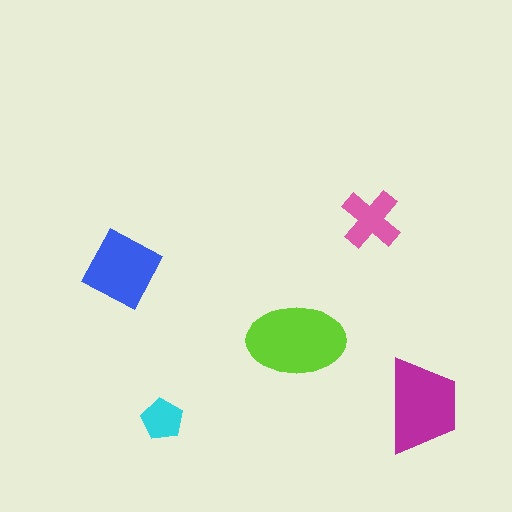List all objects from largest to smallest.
The lime ellipse, the magenta trapezoid, the blue diamond, the pink cross, the cyan pentagon.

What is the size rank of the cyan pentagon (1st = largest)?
5th.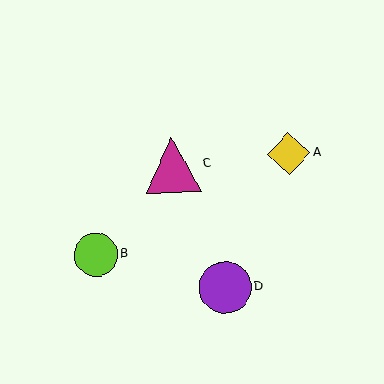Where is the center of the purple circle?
The center of the purple circle is at (225, 287).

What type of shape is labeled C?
Shape C is a magenta triangle.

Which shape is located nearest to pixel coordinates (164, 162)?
The magenta triangle (labeled C) at (173, 165) is nearest to that location.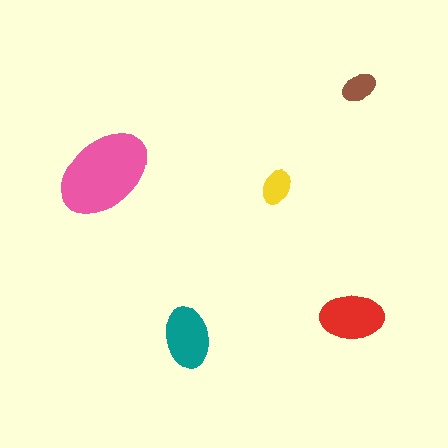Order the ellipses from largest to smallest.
the pink one, the red one, the teal one, the yellow one, the brown one.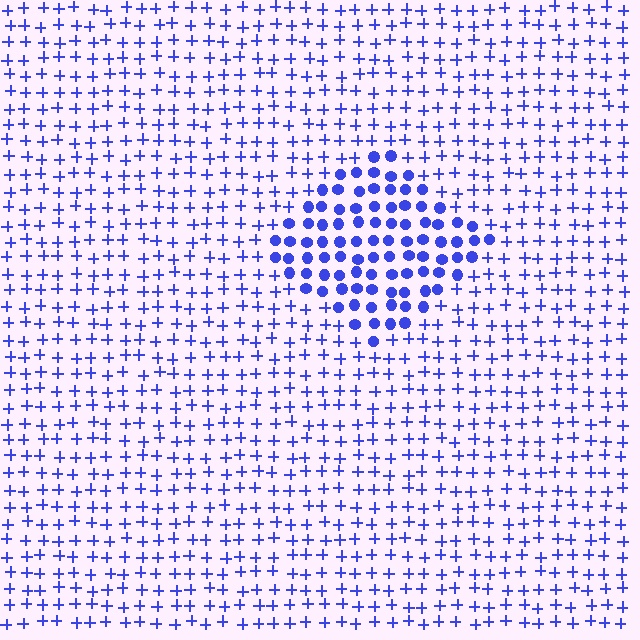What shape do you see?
I see a diamond.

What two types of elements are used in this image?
The image uses circles inside the diamond region and plus signs outside it.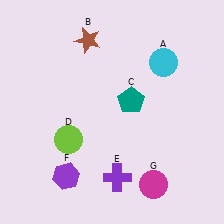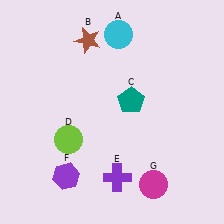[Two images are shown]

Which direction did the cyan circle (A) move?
The cyan circle (A) moved left.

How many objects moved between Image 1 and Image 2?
1 object moved between the two images.